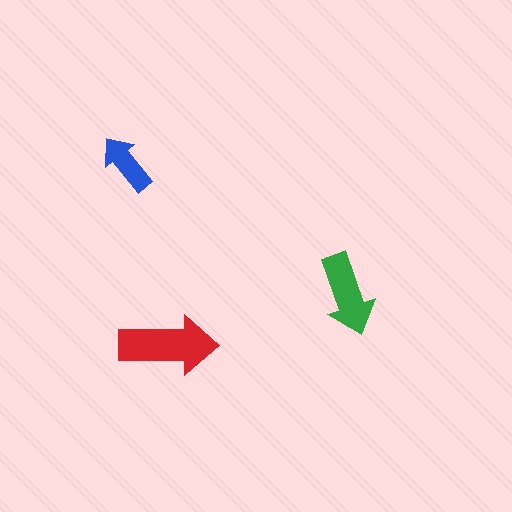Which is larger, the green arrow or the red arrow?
The red one.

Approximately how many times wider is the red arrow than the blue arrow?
About 1.5 times wider.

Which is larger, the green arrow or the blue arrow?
The green one.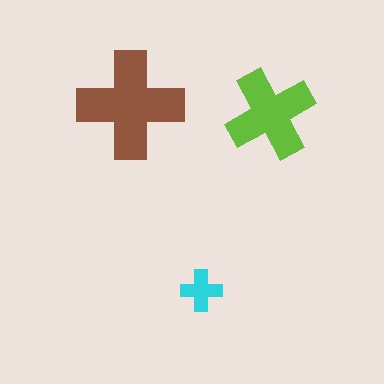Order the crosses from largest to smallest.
the brown one, the lime one, the cyan one.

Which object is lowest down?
The cyan cross is bottommost.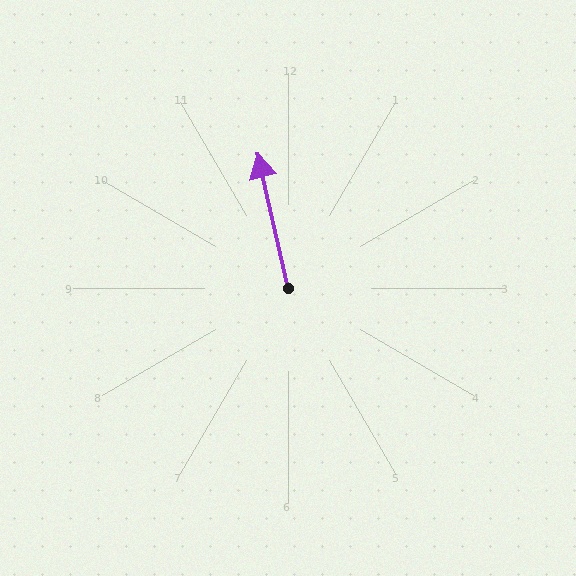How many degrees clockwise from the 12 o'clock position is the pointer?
Approximately 347 degrees.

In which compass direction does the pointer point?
North.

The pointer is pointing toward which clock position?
Roughly 12 o'clock.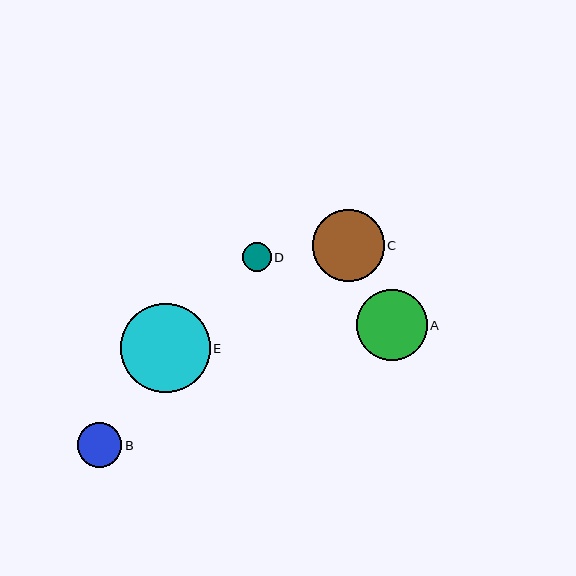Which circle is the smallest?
Circle D is the smallest with a size of approximately 28 pixels.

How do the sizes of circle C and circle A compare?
Circle C and circle A are approximately the same size.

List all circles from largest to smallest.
From largest to smallest: E, C, A, B, D.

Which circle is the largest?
Circle E is the largest with a size of approximately 90 pixels.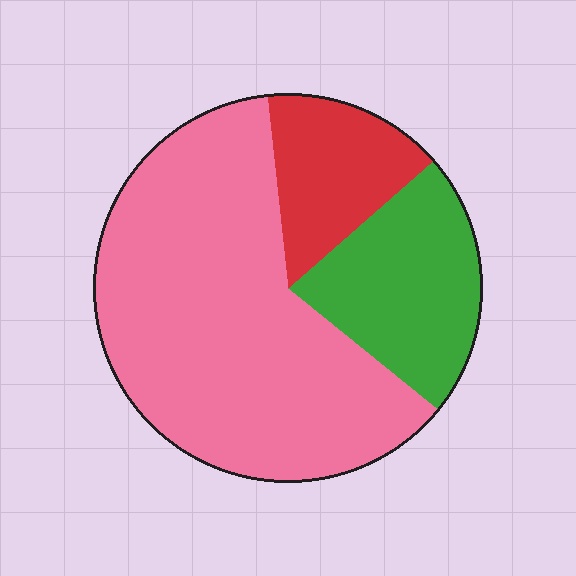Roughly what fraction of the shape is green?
Green covers roughly 20% of the shape.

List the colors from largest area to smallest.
From largest to smallest: pink, green, red.